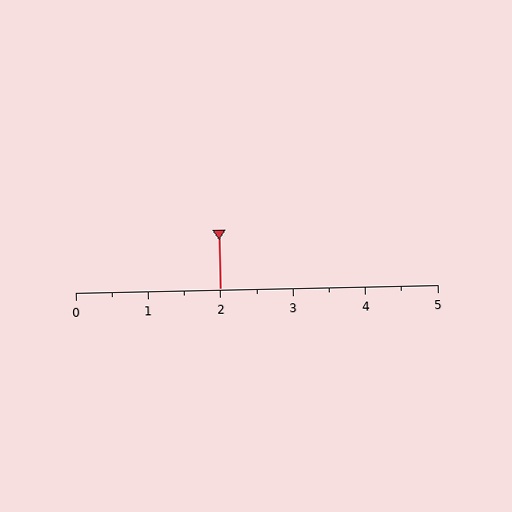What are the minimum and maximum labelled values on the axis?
The axis runs from 0 to 5.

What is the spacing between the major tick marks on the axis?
The major ticks are spaced 1 apart.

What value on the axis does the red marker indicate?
The marker indicates approximately 2.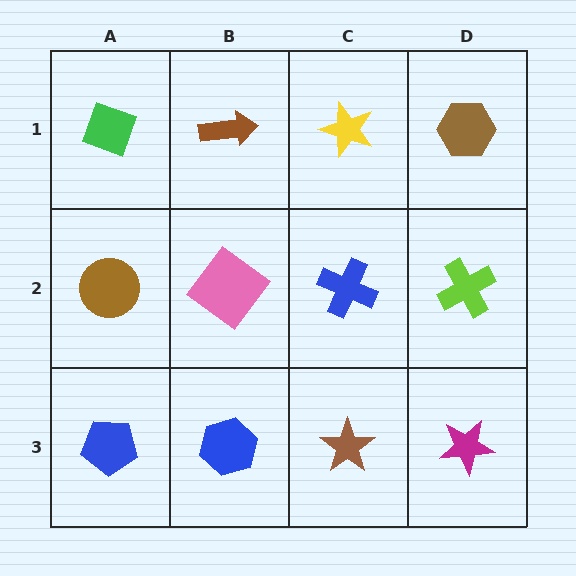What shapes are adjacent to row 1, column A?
A brown circle (row 2, column A), a brown arrow (row 1, column B).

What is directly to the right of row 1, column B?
A yellow star.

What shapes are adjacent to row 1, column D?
A lime cross (row 2, column D), a yellow star (row 1, column C).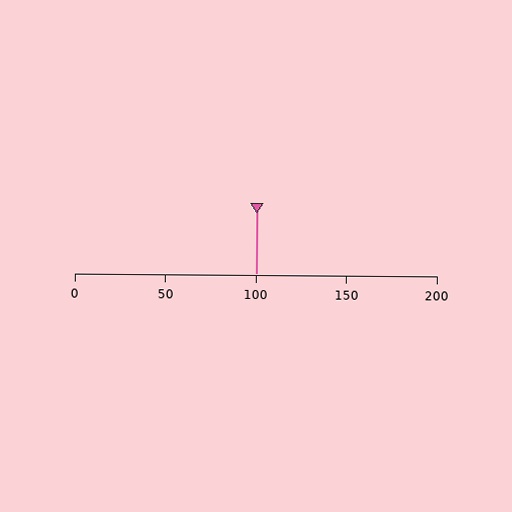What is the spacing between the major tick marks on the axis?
The major ticks are spaced 50 apart.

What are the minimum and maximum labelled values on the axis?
The axis runs from 0 to 200.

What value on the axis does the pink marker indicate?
The marker indicates approximately 100.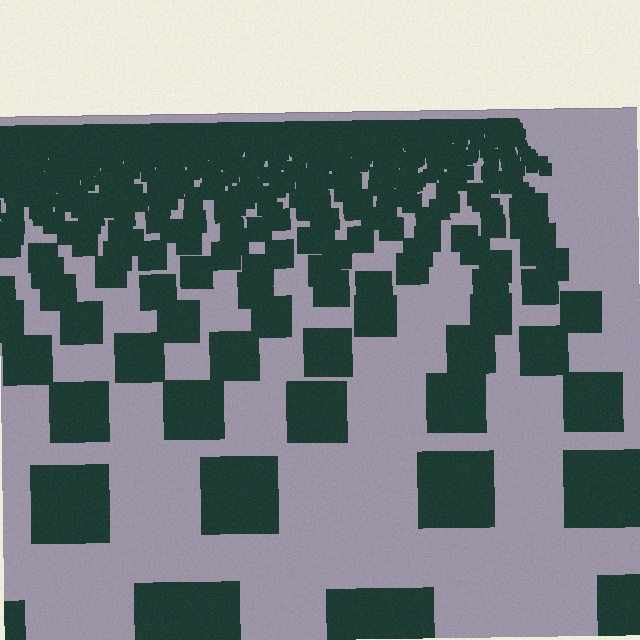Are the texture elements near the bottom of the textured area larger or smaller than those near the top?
Larger. Near the bottom, elements are closer to the viewer and appear at a bigger on-screen size.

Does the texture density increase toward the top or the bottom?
Density increases toward the top.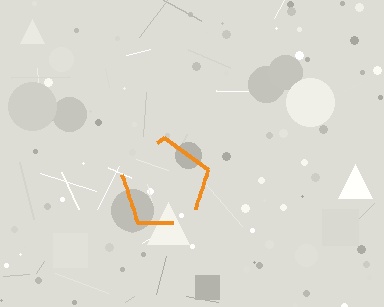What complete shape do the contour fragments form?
The contour fragments form a pentagon.